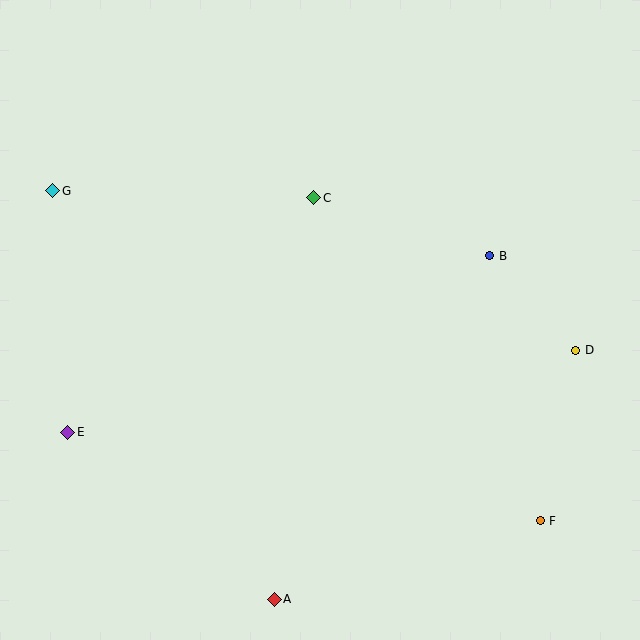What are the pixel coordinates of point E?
Point E is at (68, 432).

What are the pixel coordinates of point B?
Point B is at (490, 256).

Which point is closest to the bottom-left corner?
Point E is closest to the bottom-left corner.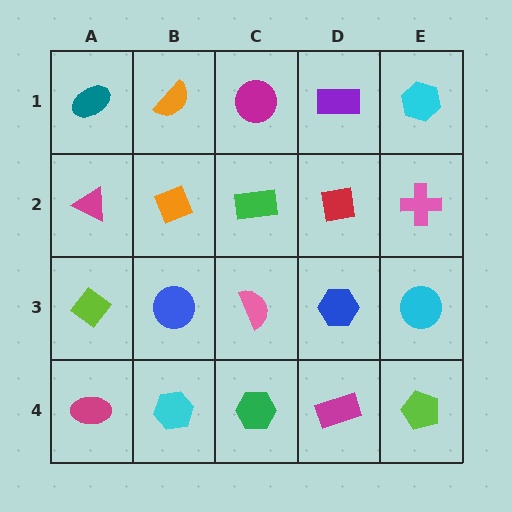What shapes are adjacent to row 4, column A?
A lime diamond (row 3, column A), a cyan hexagon (row 4, column B).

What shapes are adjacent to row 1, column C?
A green rectangle (row 2, column C), an orange semicircle (row 1, column B), a purple rectangle (row 1, column D).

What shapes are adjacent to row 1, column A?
A magenta triangle (row 2, column A), an orange semicircle (row 1, column B).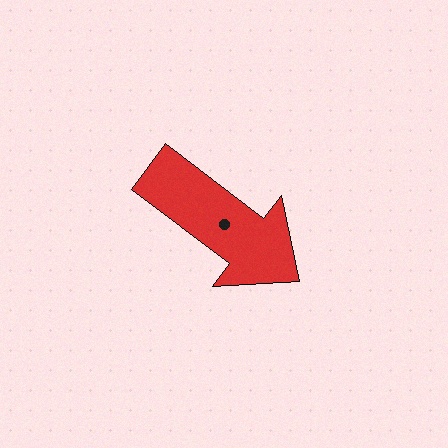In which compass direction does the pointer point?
Southeast.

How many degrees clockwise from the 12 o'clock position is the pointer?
Approximately 127 degrees.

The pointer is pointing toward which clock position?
Roughly 4 o'clock.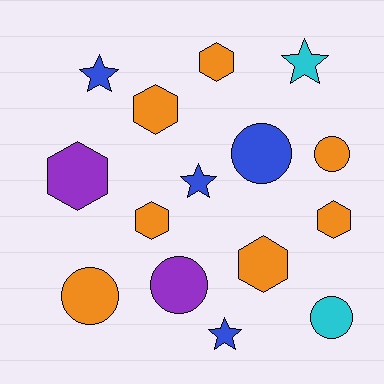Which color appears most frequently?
Orange, with 7 objects.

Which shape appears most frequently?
Hexagon, with 6 objects.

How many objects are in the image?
There are 15 objects.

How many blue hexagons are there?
There are no blue hexagons.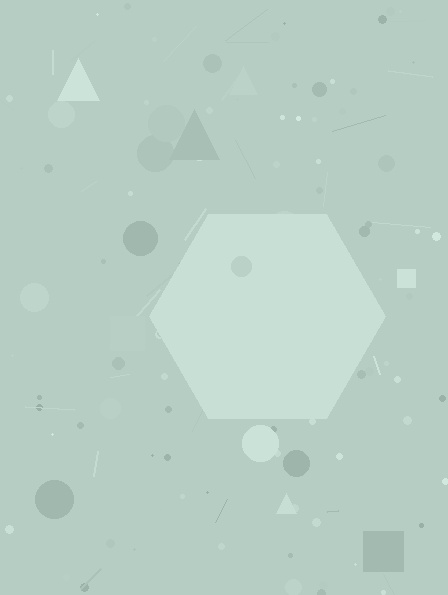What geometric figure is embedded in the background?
A hexagon is embedded in the background.